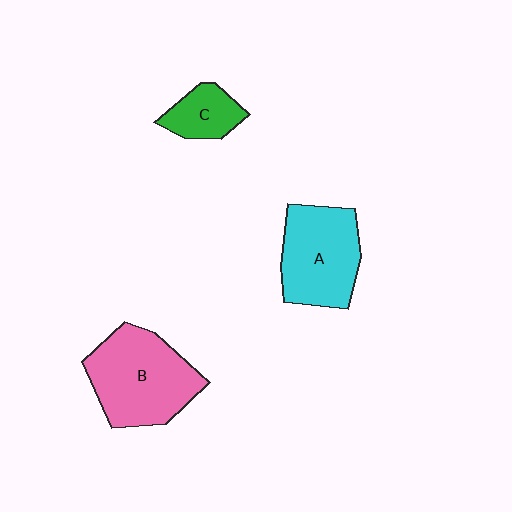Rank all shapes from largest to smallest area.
From largest to smallest: B (pink), A (cyan), C (green).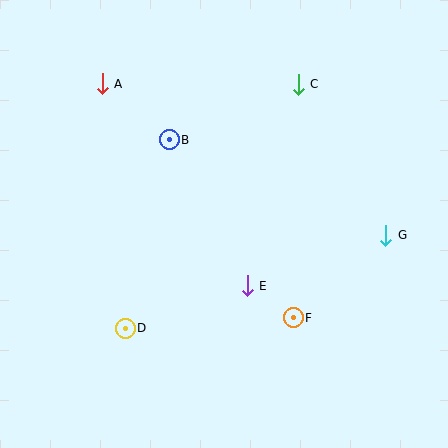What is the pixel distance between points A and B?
The distance between A and B is 87 pixels.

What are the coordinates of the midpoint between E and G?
The midpoint between E and G is at (316, 260).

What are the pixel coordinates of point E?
Point E is at (247, 286).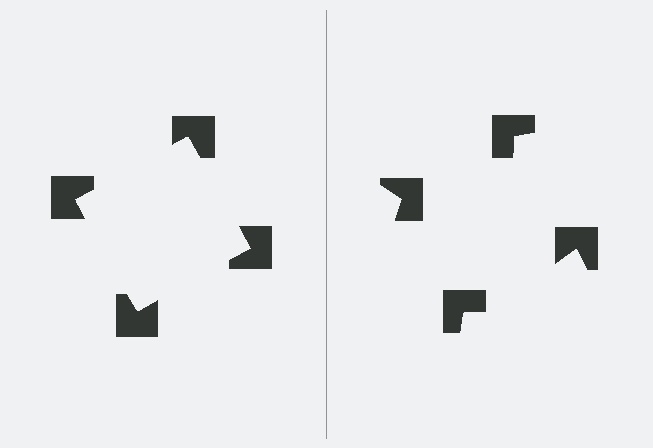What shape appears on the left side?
An illusory square.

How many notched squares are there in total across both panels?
8 — 4 on each side.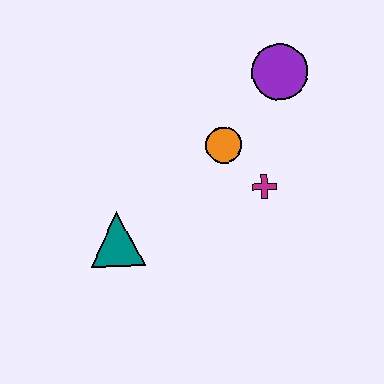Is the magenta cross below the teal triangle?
No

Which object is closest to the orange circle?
The magenta cross is closest to the orange circle.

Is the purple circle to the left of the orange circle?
No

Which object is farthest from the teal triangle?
The purple circle is farthest from the teal triangle.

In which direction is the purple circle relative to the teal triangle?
The purple circle is to the right of the teal triangle.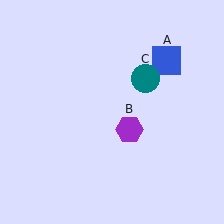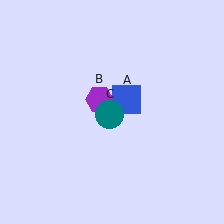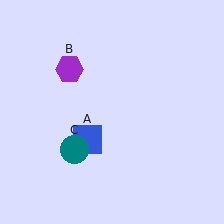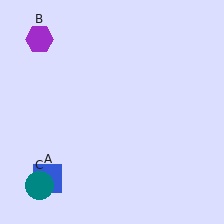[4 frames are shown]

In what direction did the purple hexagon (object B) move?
The purple hexagon (object B) moved up and to the left.